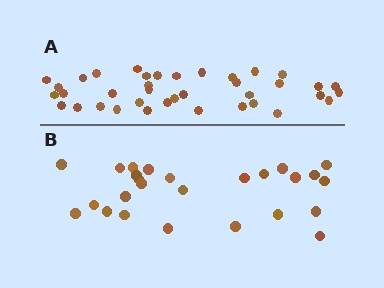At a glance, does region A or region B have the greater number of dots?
Region A (the top region) has more dots.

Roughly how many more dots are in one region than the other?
Region A has roughly 12 or so more dots than region B.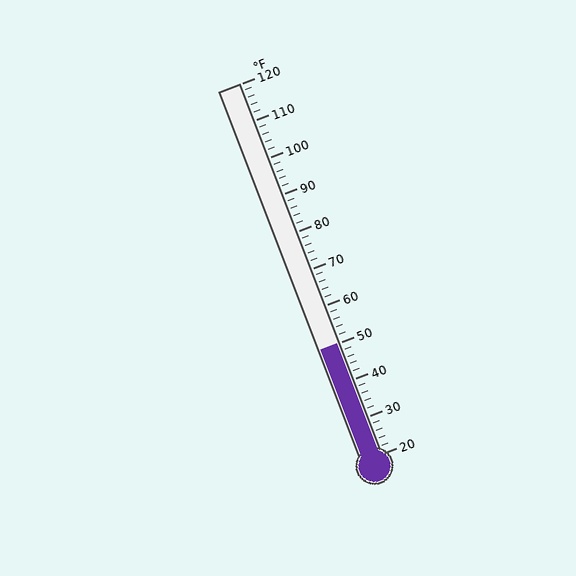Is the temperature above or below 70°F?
The temperature is below 70°F.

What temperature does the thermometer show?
The thermometer shows approximately 50°F.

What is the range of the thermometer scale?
The thermometer scale ranges from 20°F to 120°F.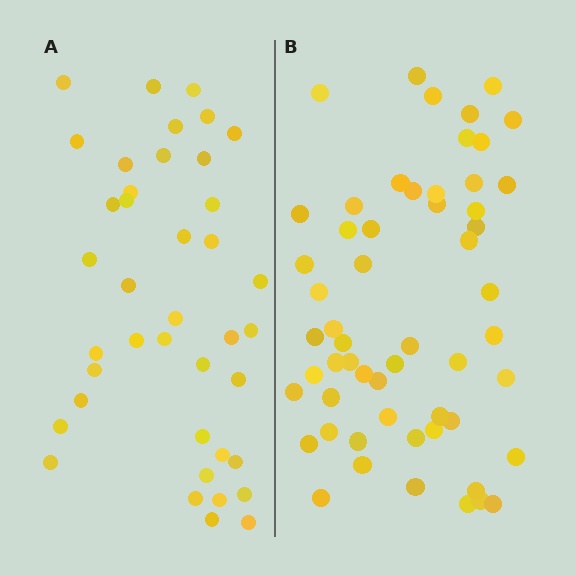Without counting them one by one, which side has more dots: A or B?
Region B (the right region) has more dots.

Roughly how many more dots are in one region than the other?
Region B has approximately 15 more dots than region A.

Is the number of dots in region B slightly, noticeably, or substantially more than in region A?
Region B has noticeably more, but not dramatically so. The ratio is roughly 1.4 to 1.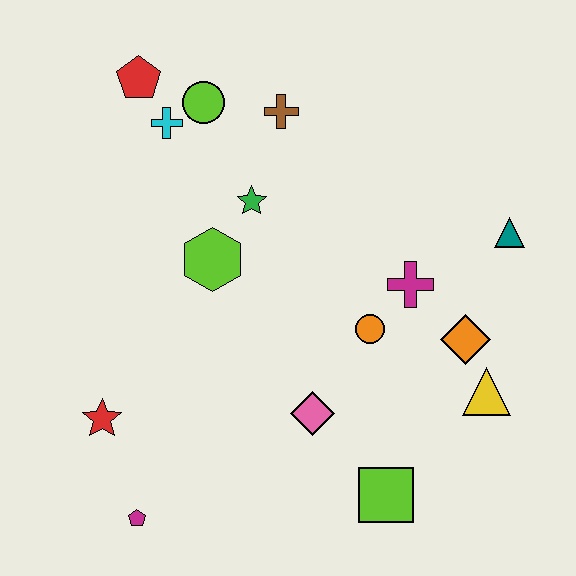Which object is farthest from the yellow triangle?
The red pentagon is farthest from the yellow triangle.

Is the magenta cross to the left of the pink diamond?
No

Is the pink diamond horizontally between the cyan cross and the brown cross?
No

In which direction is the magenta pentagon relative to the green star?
The magenta pentagon is below the green star.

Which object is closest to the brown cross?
The lime circle is closest to the brown cross.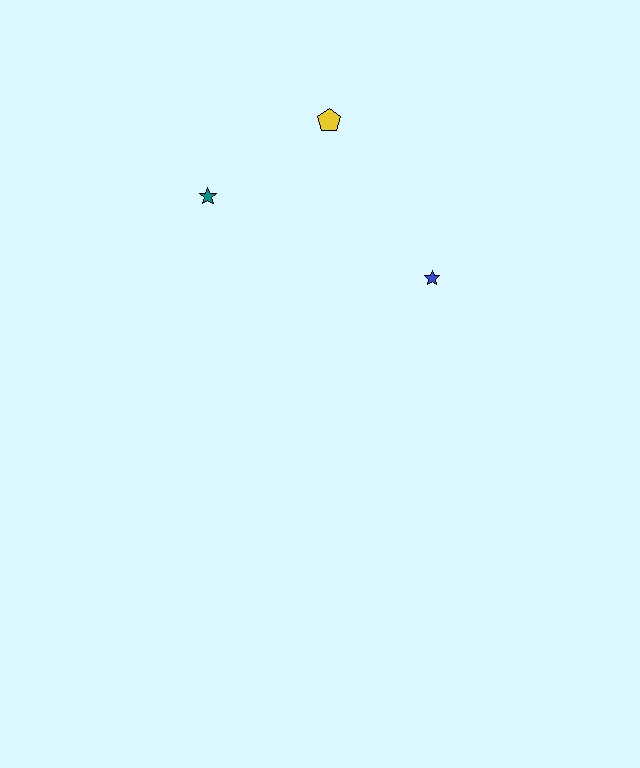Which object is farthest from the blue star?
The teal star is farthest from the blue star.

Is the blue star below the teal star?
Yes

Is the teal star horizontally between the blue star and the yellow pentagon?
No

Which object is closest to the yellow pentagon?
The teal star is closest to the yellow pentagon.